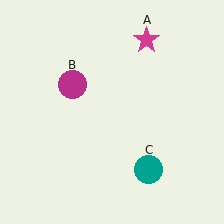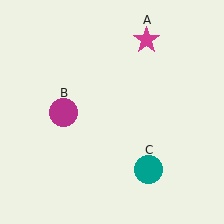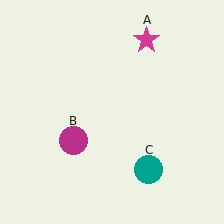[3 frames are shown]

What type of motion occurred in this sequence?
The magenta circle (object B) rotated counterclockwise around the center of the scene.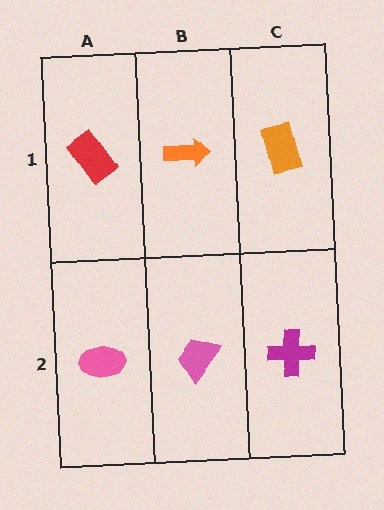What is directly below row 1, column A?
A pink ellipse.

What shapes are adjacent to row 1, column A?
A pink ellipse (row 2, column A), an orange arrow (row 1, column B).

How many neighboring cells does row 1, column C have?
2.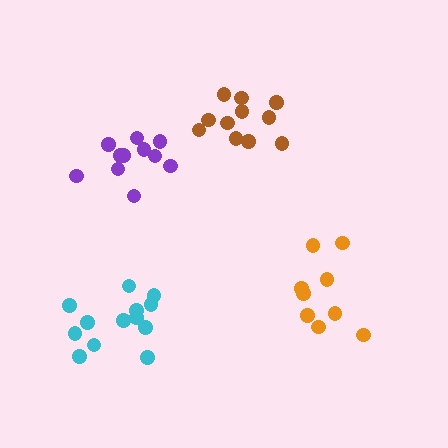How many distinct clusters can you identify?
There are 4 distinct clusters.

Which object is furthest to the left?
The cyan cluster is leftmost.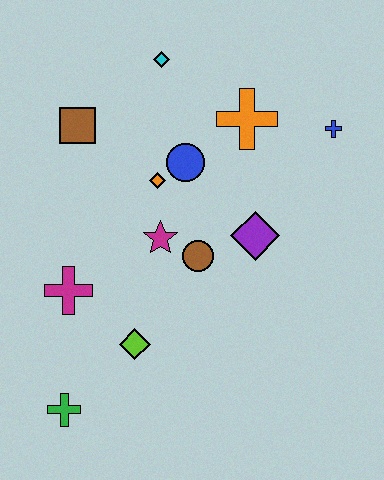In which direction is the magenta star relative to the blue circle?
The magenta star is below the blue circle.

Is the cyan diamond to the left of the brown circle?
Yes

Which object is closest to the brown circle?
The magenta star is closest to the brown circle.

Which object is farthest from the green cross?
The blue cross is farthest from the green cross.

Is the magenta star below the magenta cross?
No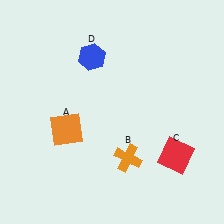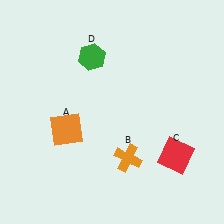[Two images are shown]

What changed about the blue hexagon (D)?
In Image 1, D is blue. In Image 2, it changed to green.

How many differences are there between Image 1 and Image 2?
There is 1 difference between the two images.